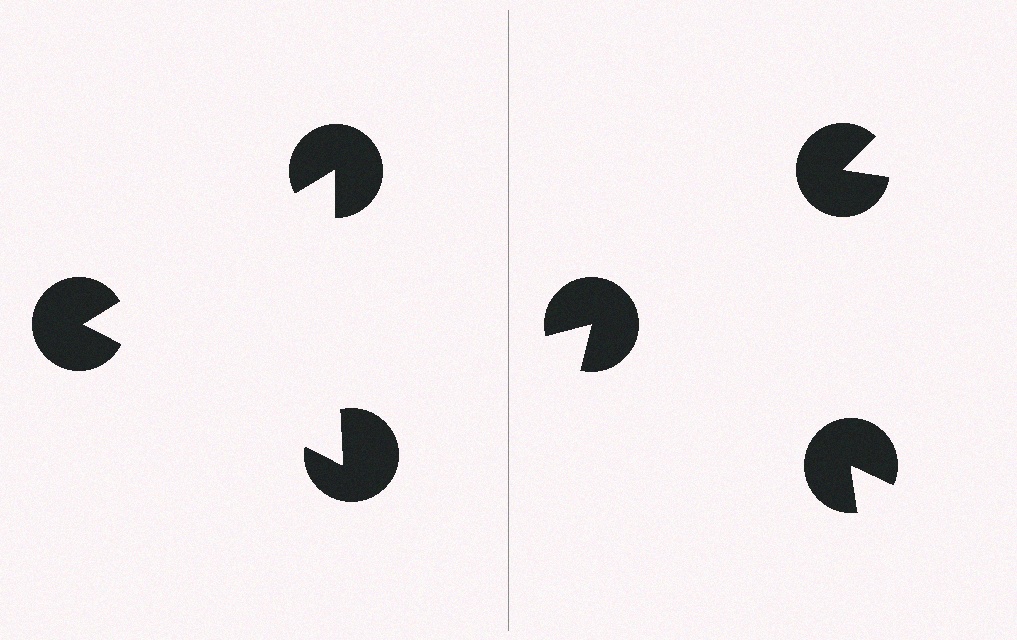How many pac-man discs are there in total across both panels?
6 — 3 on each side.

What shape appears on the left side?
An illusory triangle.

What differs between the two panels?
The pac-man discs are positioned identically on both sides; only the wedge orientations differ. On the left they align to a triangle; on the right they are misaligned.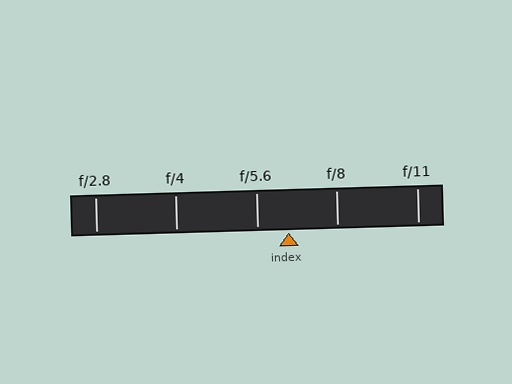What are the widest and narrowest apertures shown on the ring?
The widest aperture shown is f/2.8 and the narrowest is f/11.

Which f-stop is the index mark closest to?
The index mark is closest to f/5.6.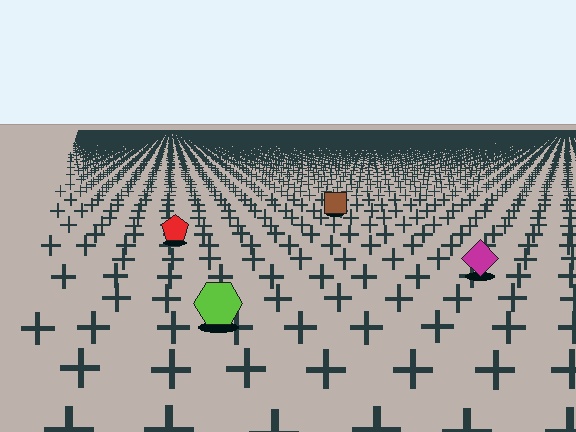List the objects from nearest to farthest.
From nearest to farthest: the lime hexagon, the magenta diamond, the red pentagon, the brown square.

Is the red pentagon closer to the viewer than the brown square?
Yes. The red pentagon is closer — you can tell from the texture gradient: the ground texture is coarser near it.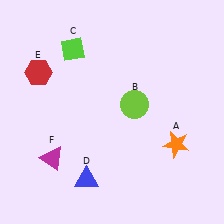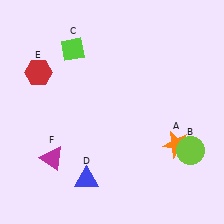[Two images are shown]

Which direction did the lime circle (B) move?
The lime circle (B) moved right.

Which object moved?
The lime circle (B) moved right.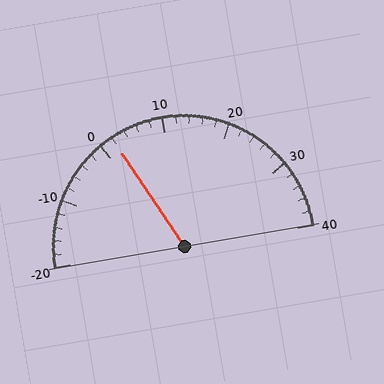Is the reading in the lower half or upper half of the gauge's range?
The reading is in the lower half of the range (-20 to 40).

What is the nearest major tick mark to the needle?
The nearest major tick mark is 0.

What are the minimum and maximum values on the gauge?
The gauge ranges from -20 to 40.